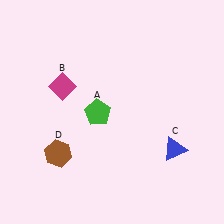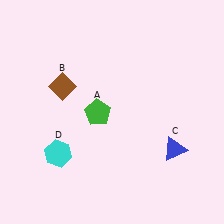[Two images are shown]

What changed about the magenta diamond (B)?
In Image 1, B is magenta. In Image 2, it changed to brown.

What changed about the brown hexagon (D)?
In Image 1, D is brown. In Image 2, it changed to cyan.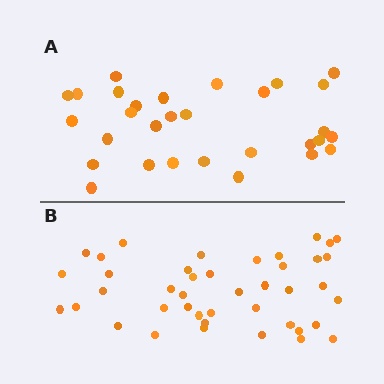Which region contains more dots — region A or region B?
Region B (the bottom region) has more dots.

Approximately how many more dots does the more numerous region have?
Region B has roughly 12 or so more dots than region A.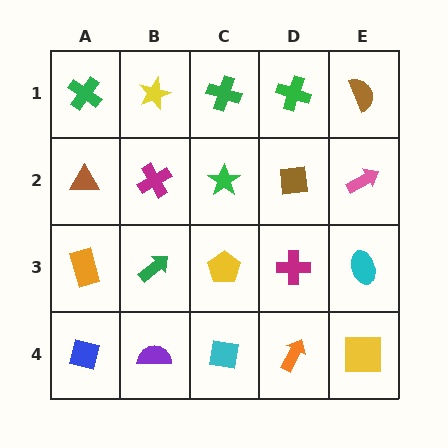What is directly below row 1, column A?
A brown triangle.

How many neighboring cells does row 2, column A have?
3.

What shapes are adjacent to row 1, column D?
A brown square (row 2, column D), a green cross (row 1, column C), a brown semicircle (row 1, column E).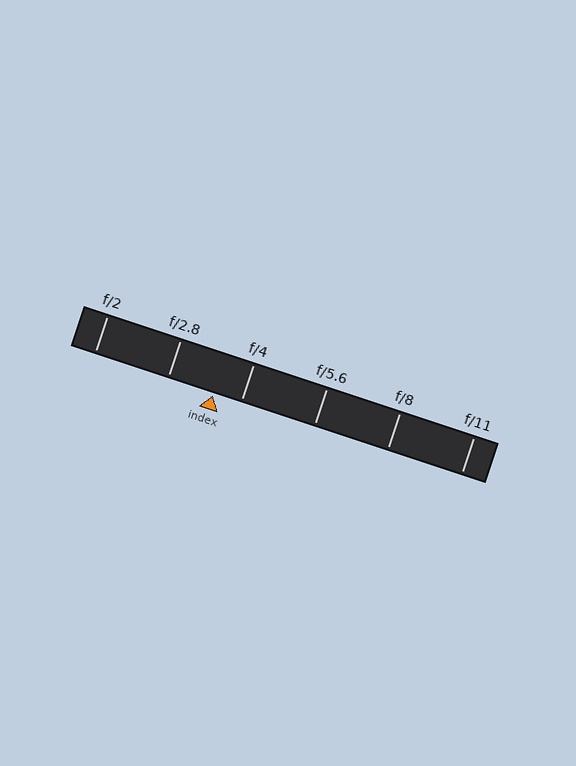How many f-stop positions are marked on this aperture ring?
There are 6 f-stop positions marked.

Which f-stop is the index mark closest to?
The index mark is closest to f/4.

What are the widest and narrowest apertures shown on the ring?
The widest aperture shown is f/2 and the narrowest is f/11.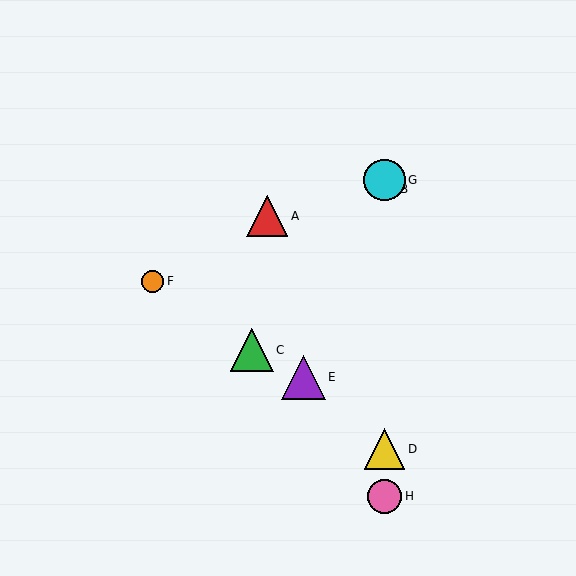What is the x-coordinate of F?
Object F is at x≈152.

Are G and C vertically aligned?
No, G is at x≈385 and C is at x≈252.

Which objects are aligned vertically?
Objects B, D, G, H are aligned vertically.